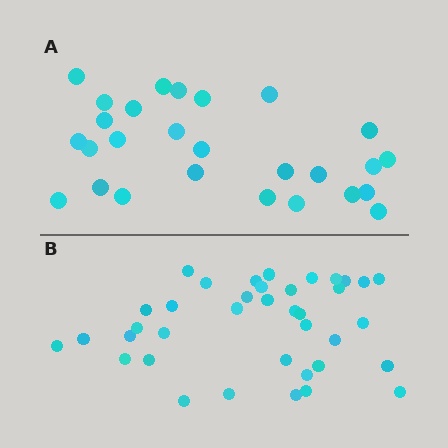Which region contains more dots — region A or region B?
Region B (the bottom region) has more dots.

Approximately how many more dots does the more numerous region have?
Region B has roughly 12 or so more dots than region A.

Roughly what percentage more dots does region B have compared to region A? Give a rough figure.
About 40% more.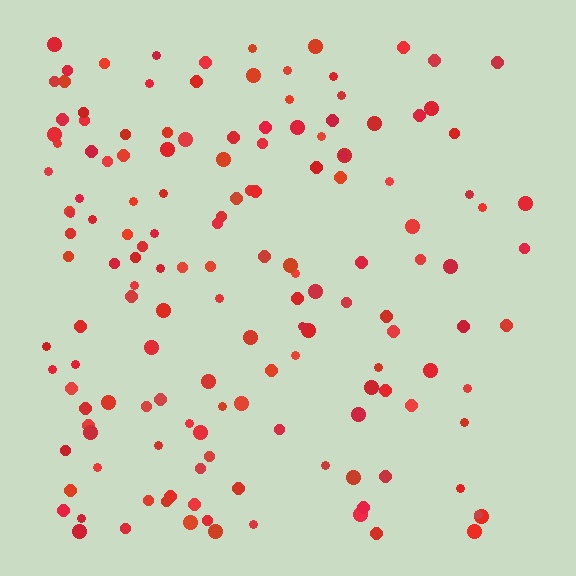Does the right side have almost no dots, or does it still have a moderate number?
Still a moderate number, just noticeably fewer than the left.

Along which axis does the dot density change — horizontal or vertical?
Horizontal.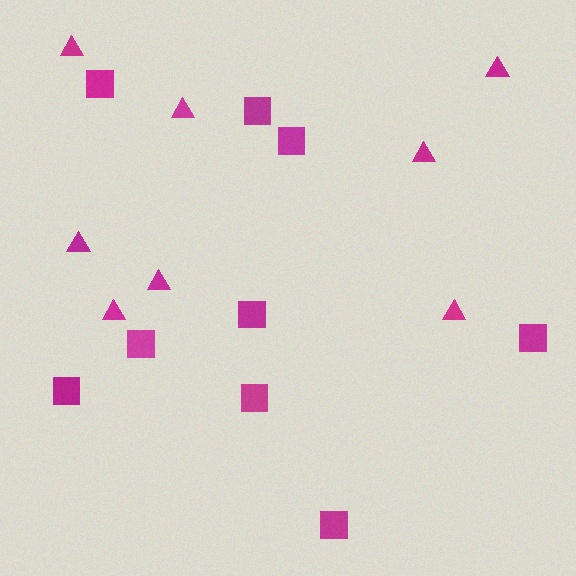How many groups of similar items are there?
There are 2 groups: one group of triangles (8) and one group of squares (9).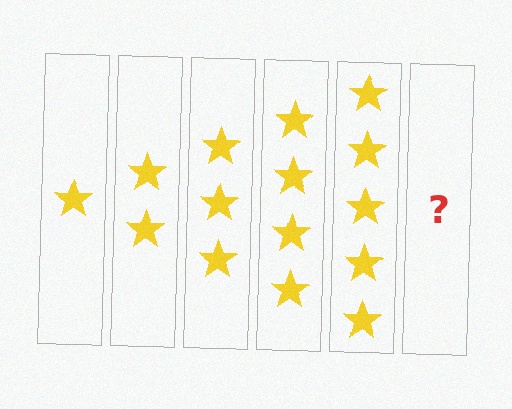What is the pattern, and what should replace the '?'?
The pattern is that each step adds one more star. The '?' should be 6 stars.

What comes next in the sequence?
The next element should be 6 stars.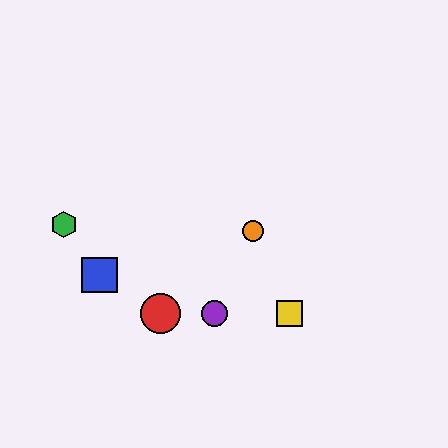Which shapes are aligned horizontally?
The red circle, the yellow square, the purple circle are aligned horizontally.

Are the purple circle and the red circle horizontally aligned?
Yes, both are at y≈313.